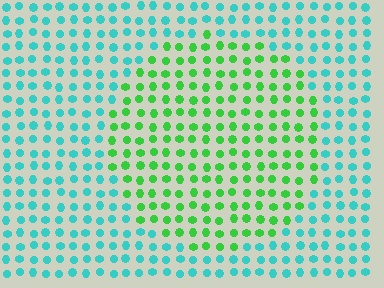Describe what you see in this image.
The image is filled with small cyan elements in a uniform arrangement. A circle-shaped region is visible where the elements are tinted to a slightly different hue, forming a subtle color boundary.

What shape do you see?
I see a circle.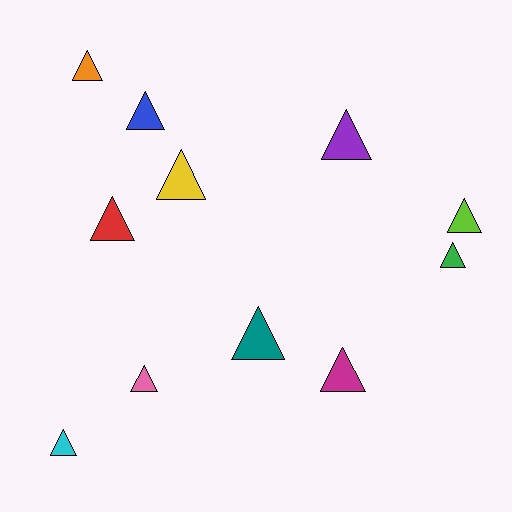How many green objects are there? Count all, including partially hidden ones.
There is 1 green object.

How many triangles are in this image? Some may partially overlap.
There are 11 triangles.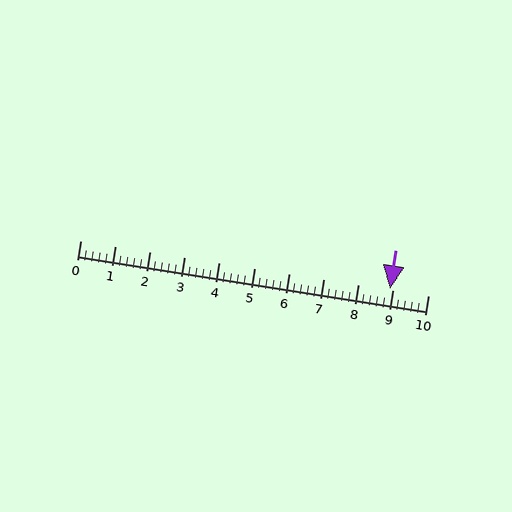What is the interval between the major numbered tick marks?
The major tick marks are spaced 1 units apart.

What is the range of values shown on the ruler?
The ruler shows values from 0 to 10.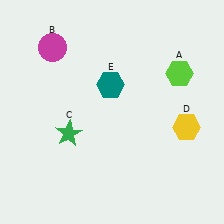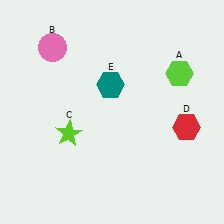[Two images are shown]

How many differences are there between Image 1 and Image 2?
There are 3 differences between the two images.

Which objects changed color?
B changed from magenta to pink. C changed from green to lime. D changed from yellow to red.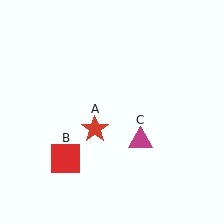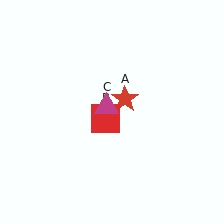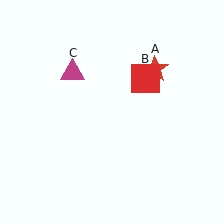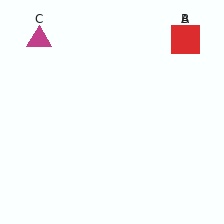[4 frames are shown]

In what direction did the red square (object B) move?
The red square (object B) moved up and to the right.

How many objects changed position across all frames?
3 objects changed position: red star (object A), red square (object B), magenta triangle (object C).